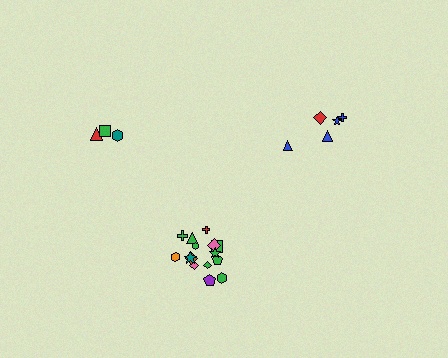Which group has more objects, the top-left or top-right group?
The top-right group.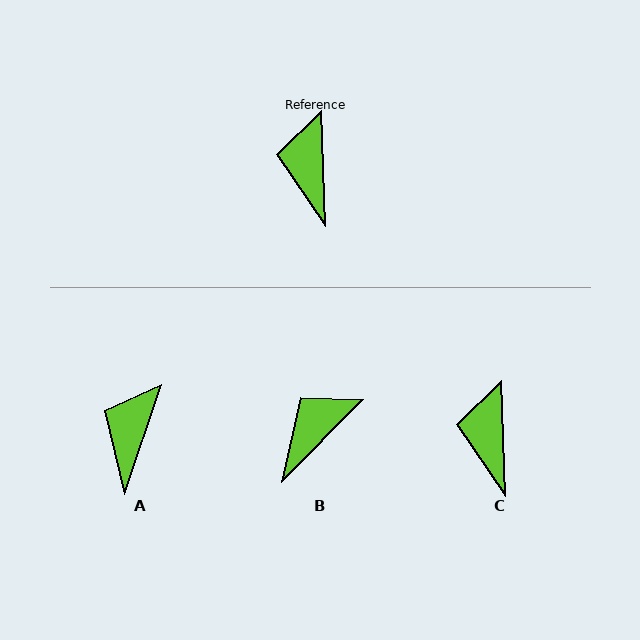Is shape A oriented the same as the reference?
No, it is off by about 20 degrees.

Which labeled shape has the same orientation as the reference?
C.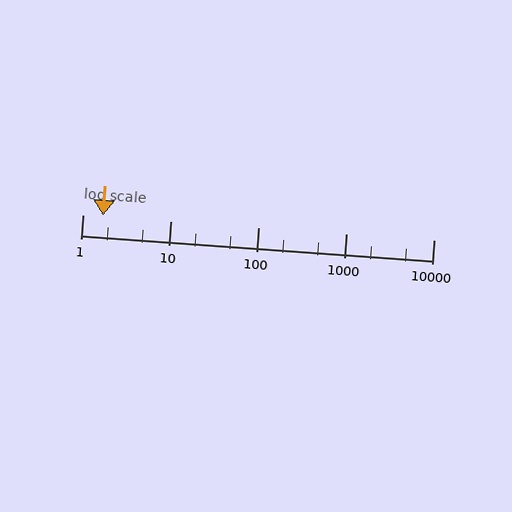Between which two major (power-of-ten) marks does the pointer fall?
The pointer is between 1 and 10.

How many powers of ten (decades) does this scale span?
The scale spans 4 decades, from 1 to 10000.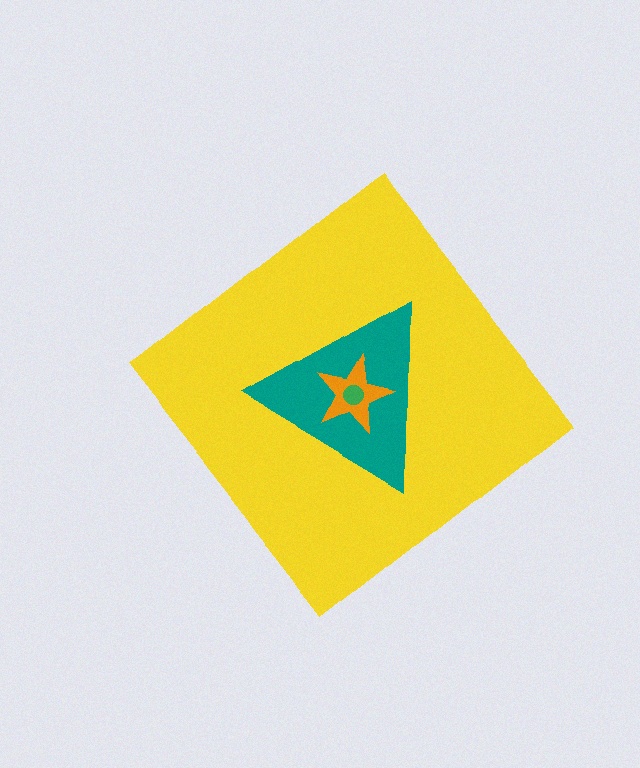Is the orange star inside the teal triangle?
Yes.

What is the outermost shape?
The yellow diamond.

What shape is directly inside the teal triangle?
The orange star.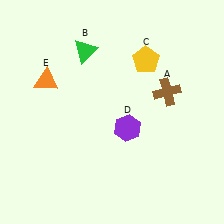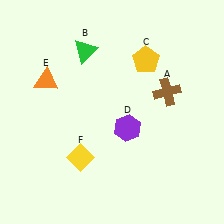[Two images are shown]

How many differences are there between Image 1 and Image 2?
There is 1 difference between the two images.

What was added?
A yellow diamond (F) was added in Image 2.